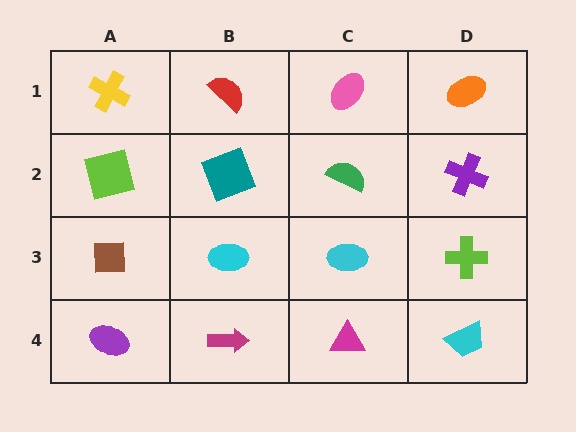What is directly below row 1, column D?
A purple cross.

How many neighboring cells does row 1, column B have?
3.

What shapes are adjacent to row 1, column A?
A lime square (row 2, column A), a red semicircle (row 1, column B).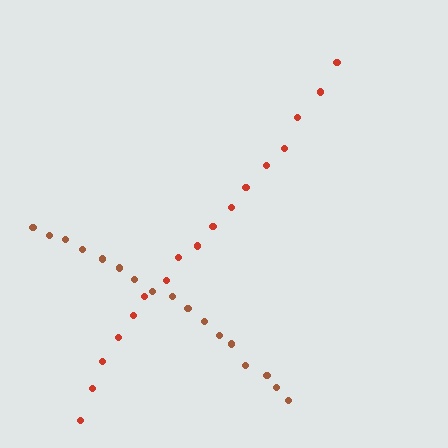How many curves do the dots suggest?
There are 2 distinct paths.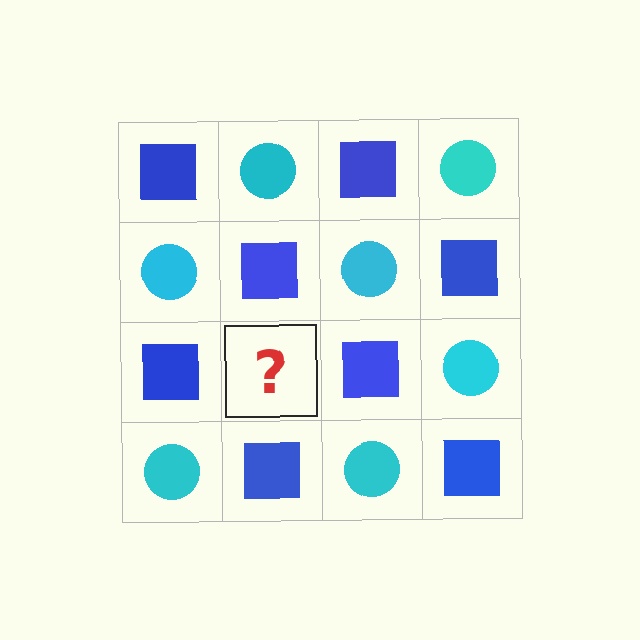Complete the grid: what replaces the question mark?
The question mark should be replaced with a cyan circle.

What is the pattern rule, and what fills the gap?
The rule is that it alternates blue square and cyan circle in a checkerboard pattern. The gap should be filled with a cyan circle.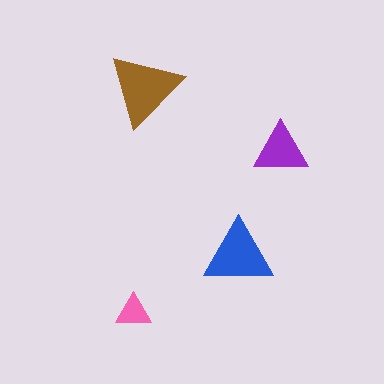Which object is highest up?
The brown triangle is topmost.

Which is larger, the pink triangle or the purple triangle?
The purple one.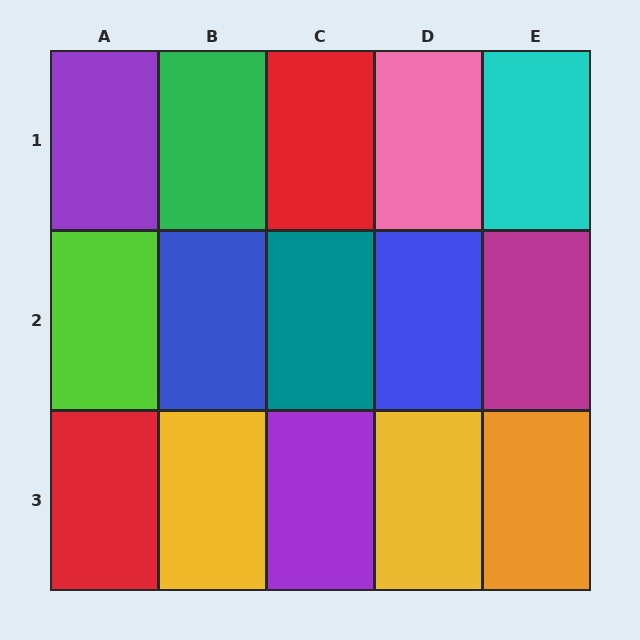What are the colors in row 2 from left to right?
Lime, blue, teal, blue, magenta.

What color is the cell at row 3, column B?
Yellow.